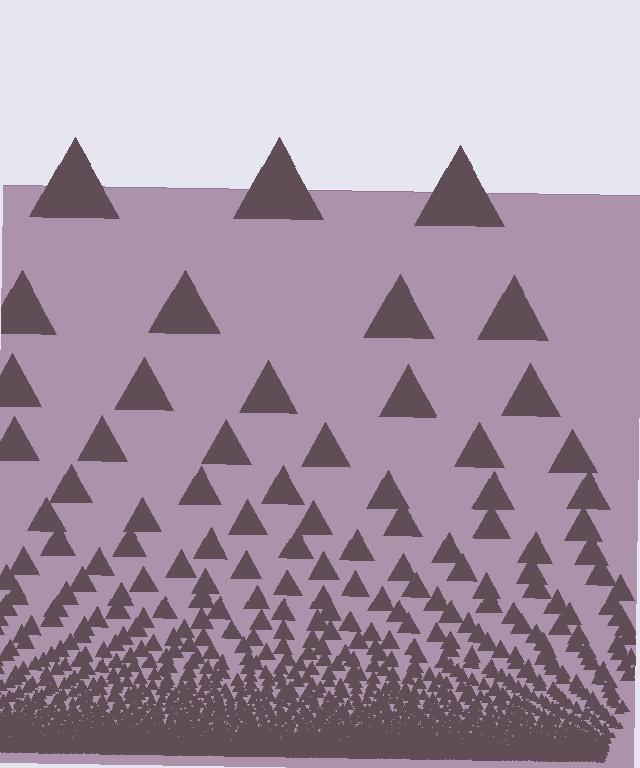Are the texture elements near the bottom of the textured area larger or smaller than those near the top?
Smaller. The gradient is inverted — elements near the bottom are smaller and denser.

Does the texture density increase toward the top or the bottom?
Density increases toward the bottom.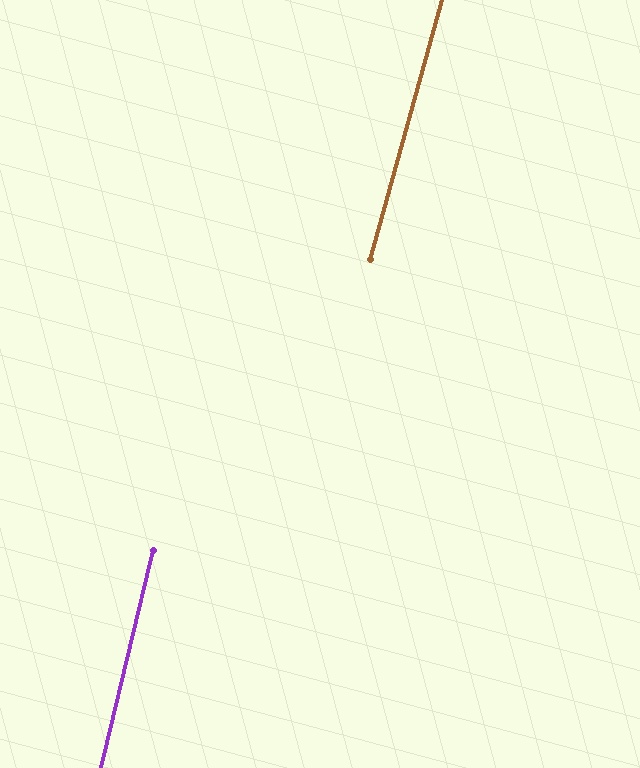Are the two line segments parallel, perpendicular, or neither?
Parallel — their directions differ by only 2.0°.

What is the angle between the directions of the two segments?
Approximately 2 degrees.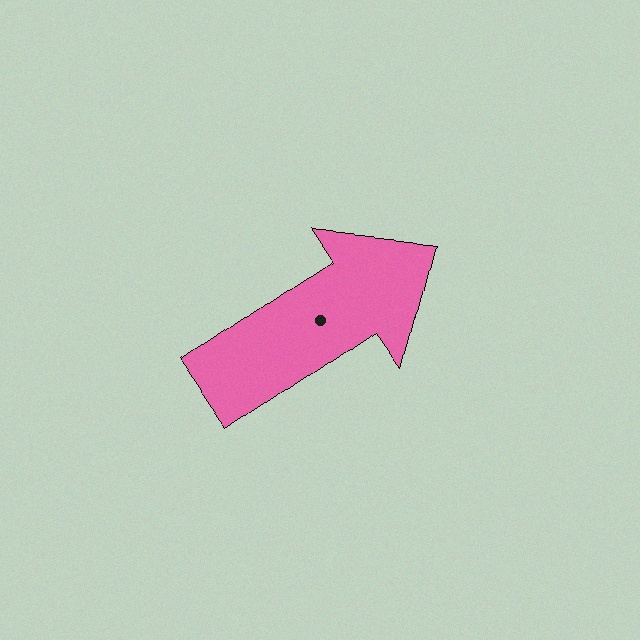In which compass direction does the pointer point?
Northeast.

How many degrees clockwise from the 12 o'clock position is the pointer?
Approximately 55 degrees.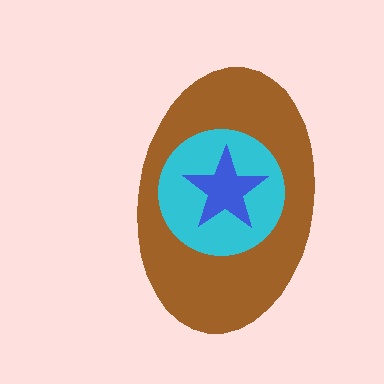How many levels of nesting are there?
3.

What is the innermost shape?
The blue star.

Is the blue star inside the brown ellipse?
Yes.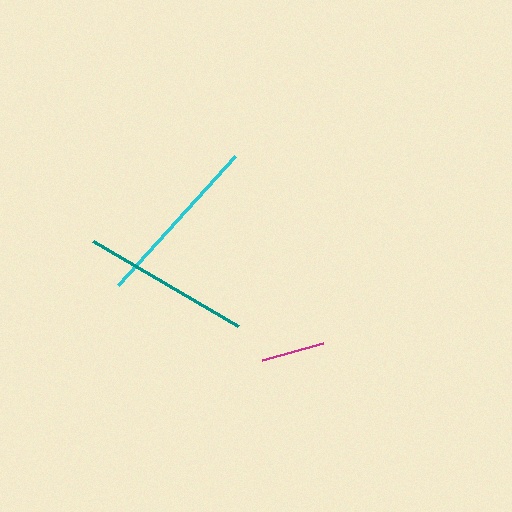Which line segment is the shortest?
The magenta line is the shortest at approximately 64 pixels.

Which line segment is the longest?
The cyan line is the longest at approximately 175 pixels.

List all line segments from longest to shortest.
From longest to shortest: cyan, teal, magenta.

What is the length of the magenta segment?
The magenta segment is approximately 64 pixels long.